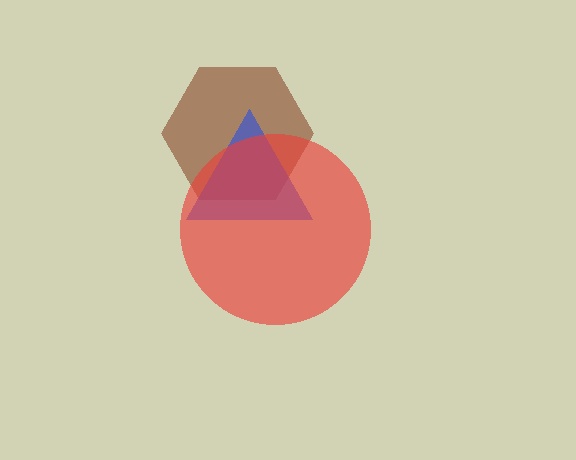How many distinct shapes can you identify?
There are 3 distinct shapes: a brown hexagon, a blue triangle, a red circle.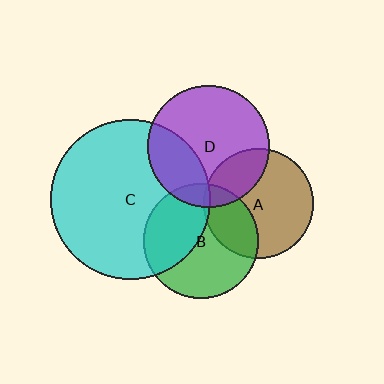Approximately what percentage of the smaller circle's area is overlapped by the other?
Approximately 5%.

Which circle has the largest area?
Circle C (cyan).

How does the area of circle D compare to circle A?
Approximately 1.3 times.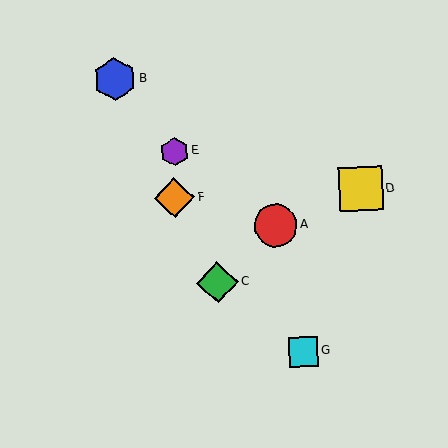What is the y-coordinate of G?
Object G is at y≈352.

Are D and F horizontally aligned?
Yes, both are at y≈189.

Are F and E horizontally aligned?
No, F is at y≈198 and E is at y≈152.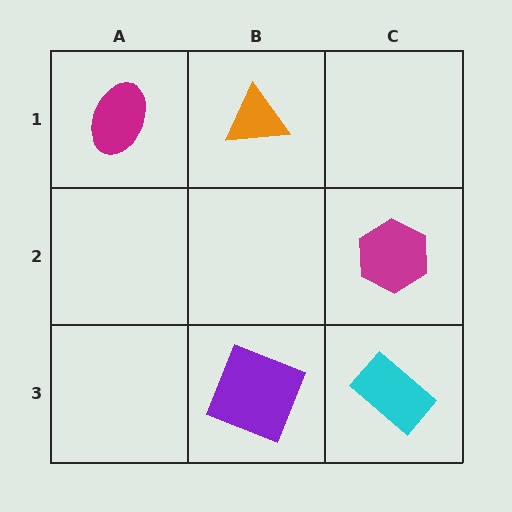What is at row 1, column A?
A magenta ellipse.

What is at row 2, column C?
A magenta hexagon.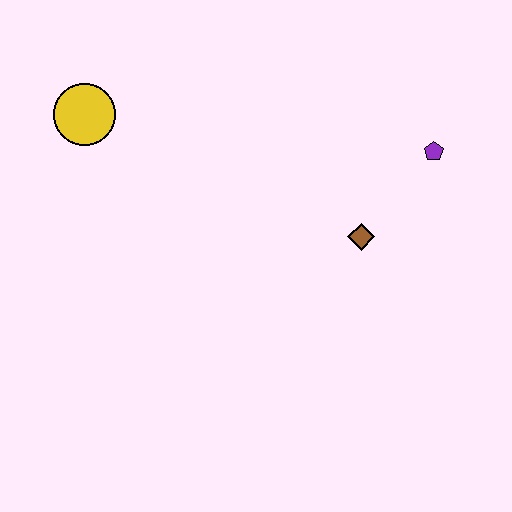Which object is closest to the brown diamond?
The purple pentagon is closest to the brown diamond.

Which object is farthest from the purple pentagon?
The yellow circle is farthest from the purple pentagon.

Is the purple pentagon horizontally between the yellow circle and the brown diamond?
No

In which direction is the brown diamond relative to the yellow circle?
The brown diamond is to the right of the yellow circle.